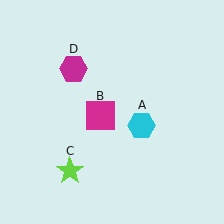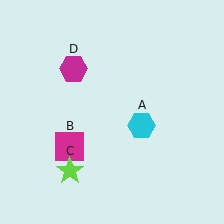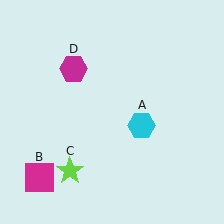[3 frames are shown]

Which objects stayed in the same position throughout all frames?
Cyan hexagon (object A) and lime star (object C) and magenta hexagon (object D) remained stationary.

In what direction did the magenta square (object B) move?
The magenta square (object B) moved down and to the left.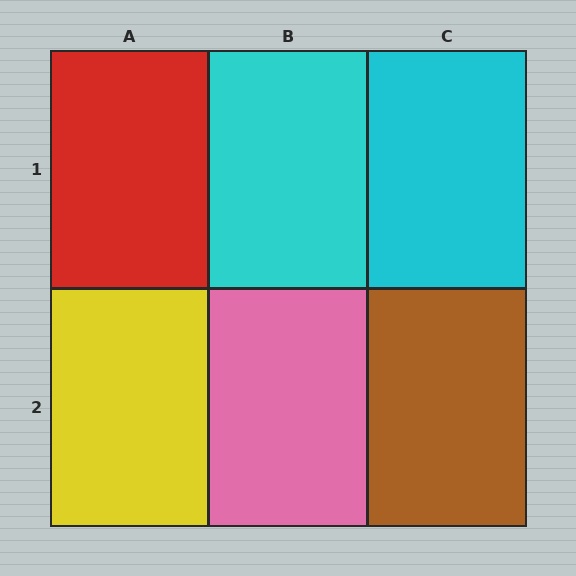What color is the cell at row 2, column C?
Brown.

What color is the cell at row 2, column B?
Pink.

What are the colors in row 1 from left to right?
Red, cyan, cyan.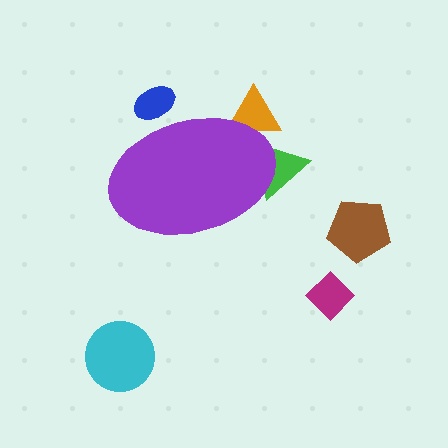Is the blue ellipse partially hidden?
Yes, the blue ellipse is partially hidden behind the purple ellipse.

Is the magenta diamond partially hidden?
No, the magenta diamond is fully visible.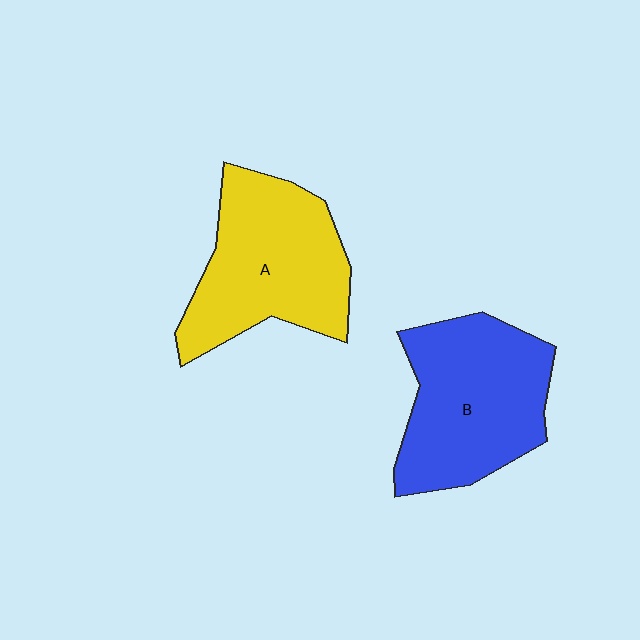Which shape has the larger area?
Shape B (blue).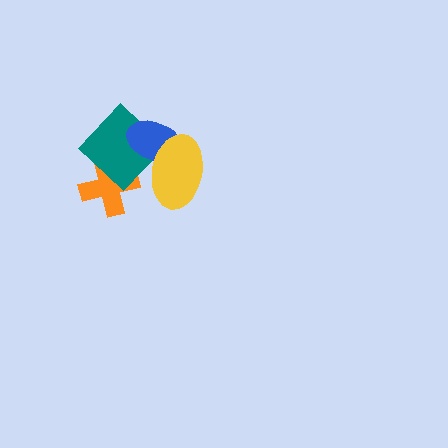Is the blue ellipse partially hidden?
Yes, it is partially covered by another shape.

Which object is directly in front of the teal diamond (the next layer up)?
The blue ellipse is directly in front of the teal diamond.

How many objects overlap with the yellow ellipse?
2 objects overlap with the yellow ellipse.